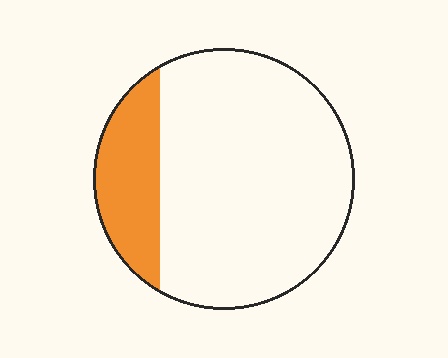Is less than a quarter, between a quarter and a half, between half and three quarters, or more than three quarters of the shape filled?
Less than a quarter.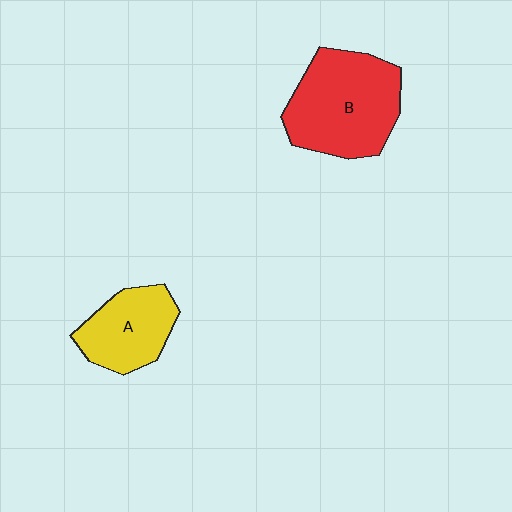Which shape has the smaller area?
Shape A (yellow).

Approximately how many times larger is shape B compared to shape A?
Approximately 1.6 times.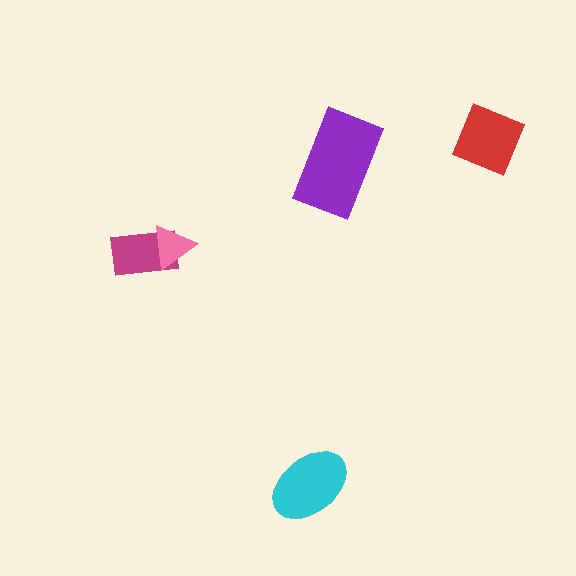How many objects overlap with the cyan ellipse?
0 objects overlap with the cyan ellipse.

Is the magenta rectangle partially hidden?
Yes, it is partially covered by another shape.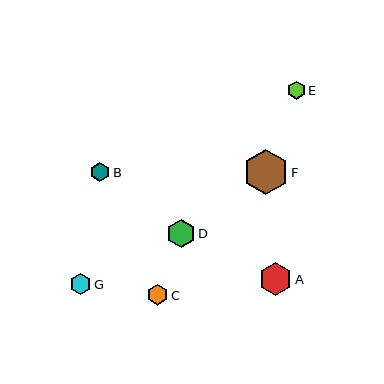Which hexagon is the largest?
Hexagon F is the largest with a size of approximately 45 pixels.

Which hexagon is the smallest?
Hexagon E is the smallest with a size of approximately 18 pixels.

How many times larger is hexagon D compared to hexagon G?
Hexagon D is approximately 1.4 times the size of hexagon G.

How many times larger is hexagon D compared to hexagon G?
Hexagon D is approximately 1.4 times the size of hexagon G.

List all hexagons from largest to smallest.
From largest to smallest: F, A, D, C, G, B, E.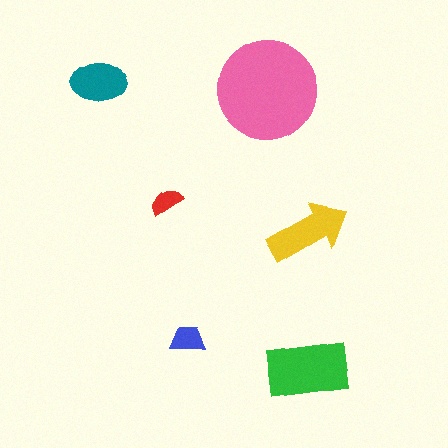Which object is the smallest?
The red semicircle.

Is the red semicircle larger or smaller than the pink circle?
Smaller.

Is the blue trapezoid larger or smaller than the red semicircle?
Larger.